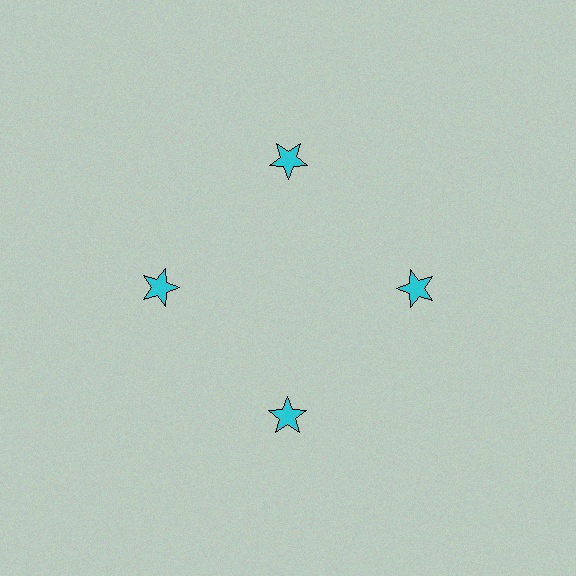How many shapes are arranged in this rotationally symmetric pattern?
There are 4 shapes, arranged in 4 groups of 1.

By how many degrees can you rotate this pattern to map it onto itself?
The pattern maps onto itself every 90 degrees of rotation.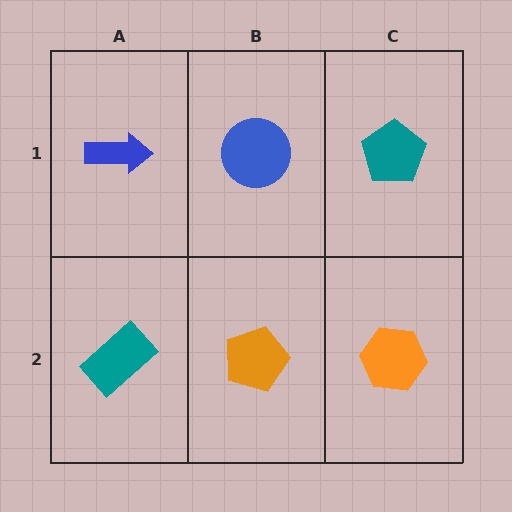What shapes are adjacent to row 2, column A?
A blue arrow (row 1, column A), an orange pentagon (row 2, column B).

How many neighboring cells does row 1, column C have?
2.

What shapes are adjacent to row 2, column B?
A blue circle (row 1, column B), a teal rectangle (row 2, column A), an orange hexagon (row 2, column C).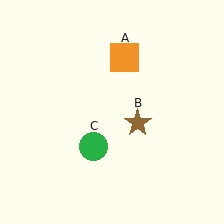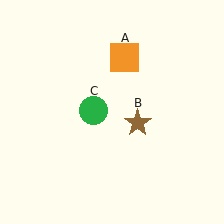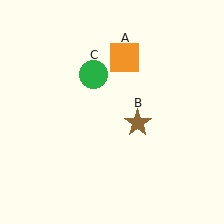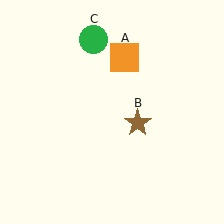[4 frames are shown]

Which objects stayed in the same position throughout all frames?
Orange square (object A) and brown star (object B) remained stationary.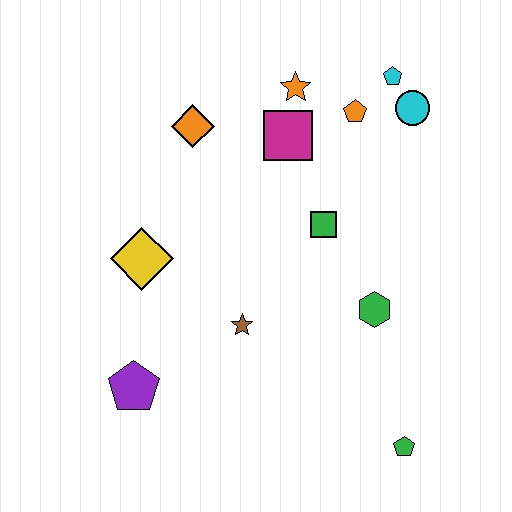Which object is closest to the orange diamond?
The magenta square is closest to the orange diamond.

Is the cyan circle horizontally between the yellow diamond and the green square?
No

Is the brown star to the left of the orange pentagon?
Yes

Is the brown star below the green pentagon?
No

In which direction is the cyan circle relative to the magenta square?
The cyan circle is to the right of the magenta square.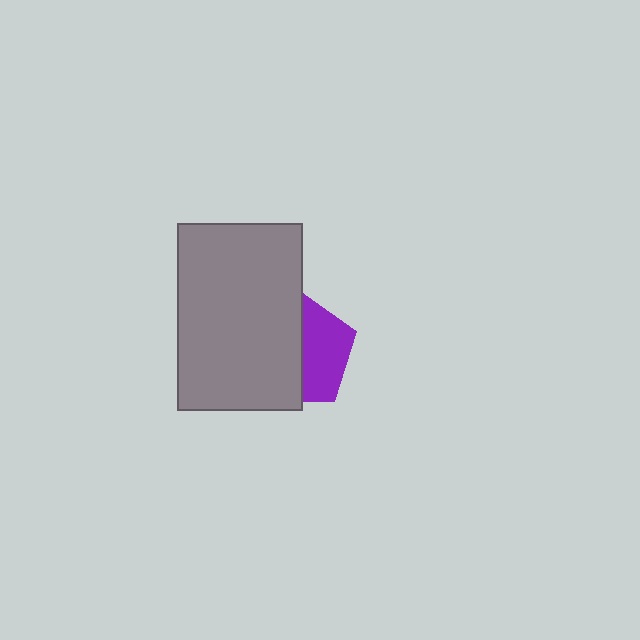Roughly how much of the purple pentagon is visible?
A small part of it is visible (roughly 43%).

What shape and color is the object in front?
The object in front is a gray rectangle.